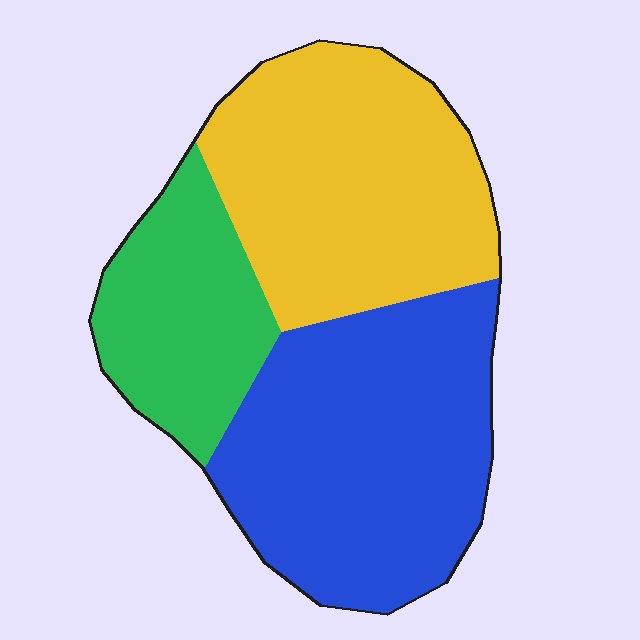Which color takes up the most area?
Blue, at roughly 40%.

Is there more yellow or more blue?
Blue.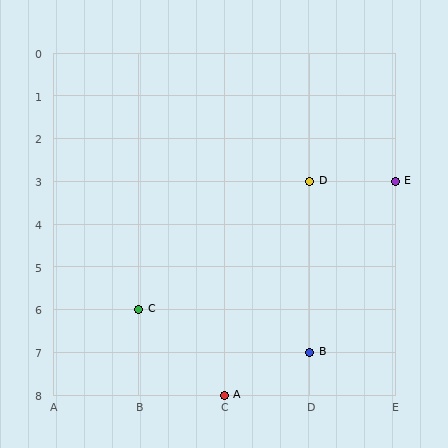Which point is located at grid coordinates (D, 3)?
Point D is at (D, 3).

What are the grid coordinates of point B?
Point B is at grid coordinates (D, 7).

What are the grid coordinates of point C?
Point C is at grid coordinates (B, 6).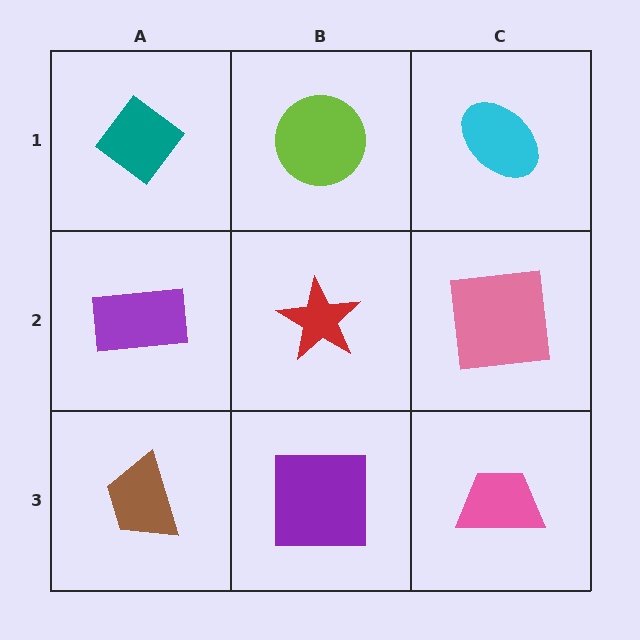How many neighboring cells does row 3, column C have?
2.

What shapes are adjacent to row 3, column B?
A red star (row 2, column B), a brown trapezoid (row 3, column A), a pink trapezoid (row 3, column C).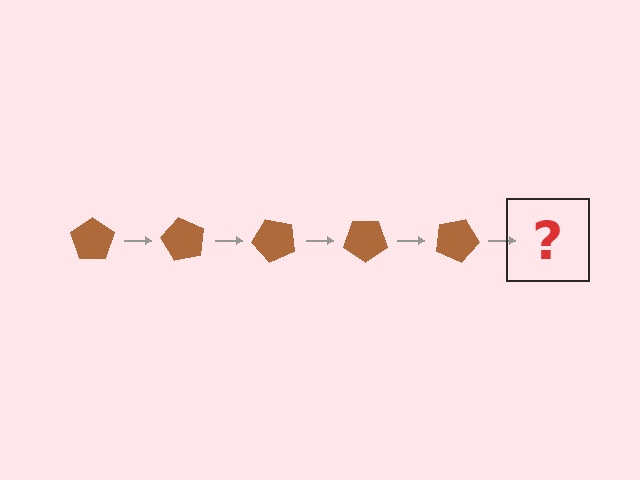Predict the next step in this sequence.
The next step is a brown pentagon rotated 300 degrees.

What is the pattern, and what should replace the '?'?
The pattern is that the pentagon rotates 60 degrees each step. The '?' should be a brown pentagon rotated 300 degrees.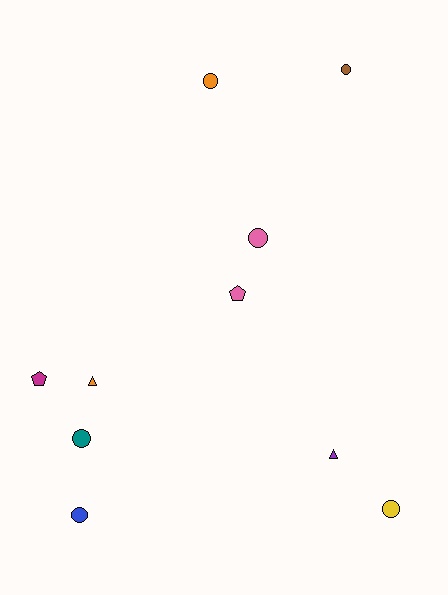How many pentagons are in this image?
There are 2 pentagons.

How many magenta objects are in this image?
There is 1 magenta object.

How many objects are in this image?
There are 10 objects.